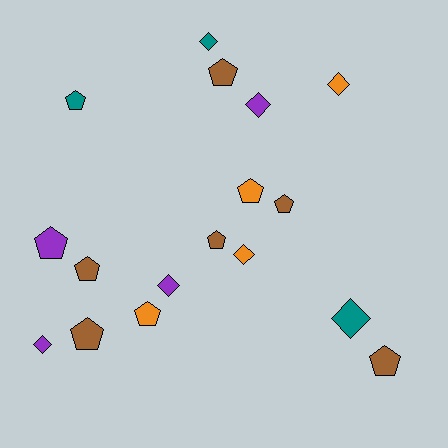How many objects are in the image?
There are 17 objects.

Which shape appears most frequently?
Pentagon, with 10 objects.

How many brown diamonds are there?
There are no brown diamonds.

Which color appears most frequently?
Brown, with 6 objects.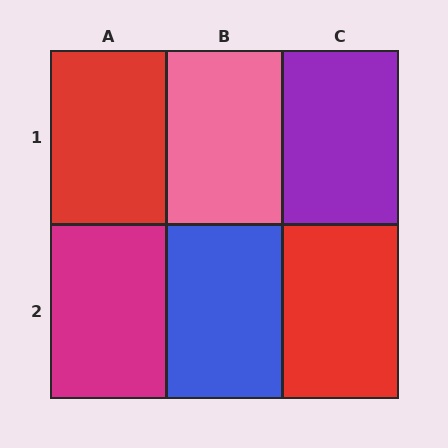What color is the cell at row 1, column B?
Pink.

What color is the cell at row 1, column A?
Red.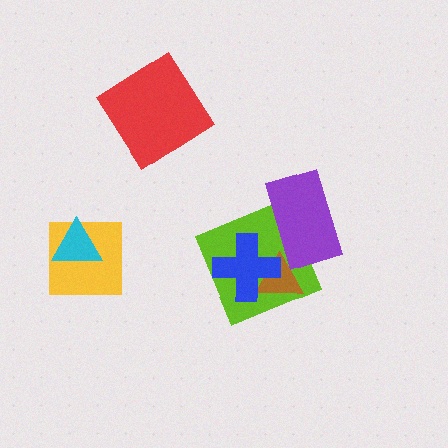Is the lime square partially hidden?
Yes, it is partially covered by another shape.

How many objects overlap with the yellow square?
1 object overlaps with the yellow square.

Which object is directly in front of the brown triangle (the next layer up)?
The blue cross is directly in front of the brown triangle.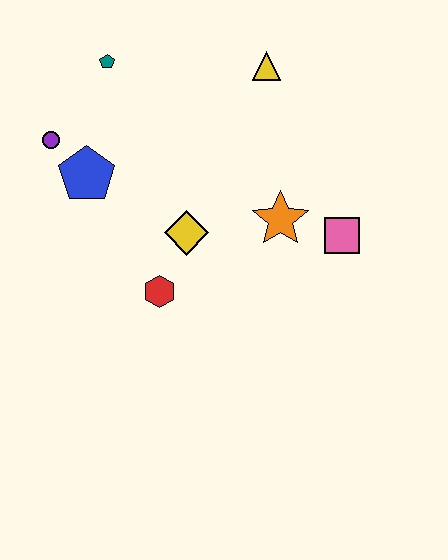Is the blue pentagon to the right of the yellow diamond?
No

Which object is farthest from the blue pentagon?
The pink square is farthest from the blue pentagon.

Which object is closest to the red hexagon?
The yellow diamond is closest to the red hexagon.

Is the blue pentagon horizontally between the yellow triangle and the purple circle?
Yes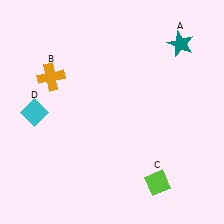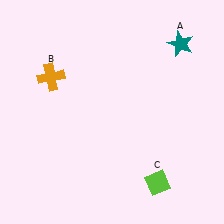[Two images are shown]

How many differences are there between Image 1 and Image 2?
There is 1 difference between the two images.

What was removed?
The cyan diamond (D) was removed in Image 2.